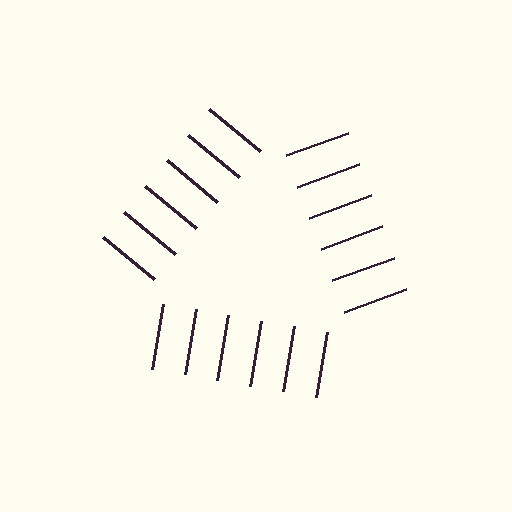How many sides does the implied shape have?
3 sides — the line-ends trace a triangle.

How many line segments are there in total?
18 — 6 along each of the 3 edges.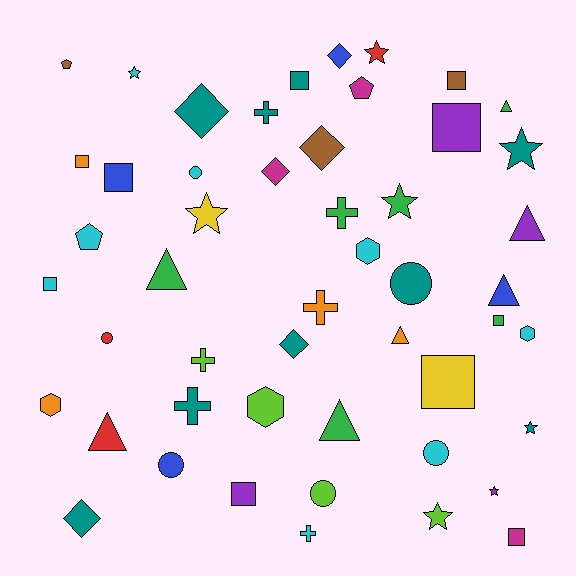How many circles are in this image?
There are 6 circles.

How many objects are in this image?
There are 50 objects.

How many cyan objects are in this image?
There are 8 cyan objects.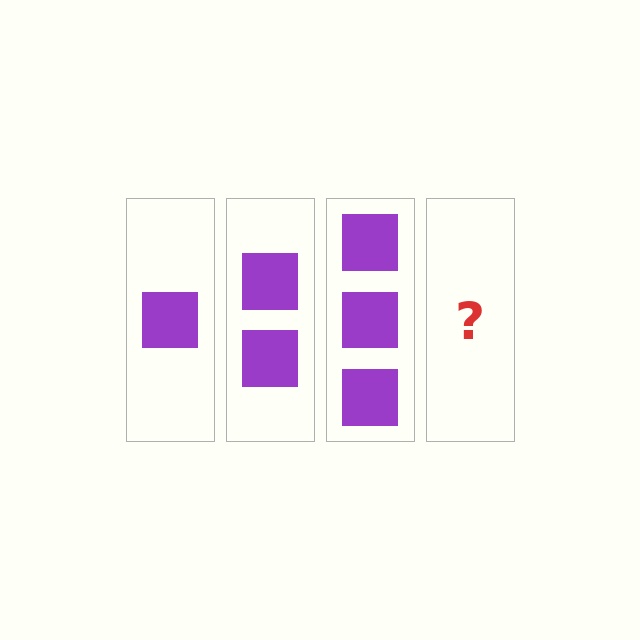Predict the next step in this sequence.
The next step is 4 squares.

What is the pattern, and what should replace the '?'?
The pattern is that each step adds one more square. The '?' should be 4 squares.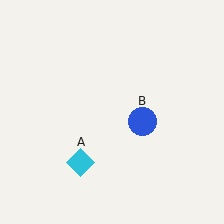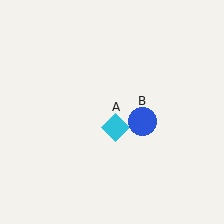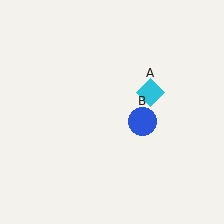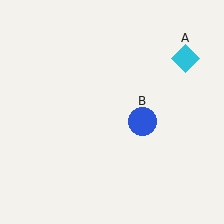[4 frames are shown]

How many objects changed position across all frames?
1 object changed position: cyan diamond (object A).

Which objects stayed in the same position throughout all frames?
Blue circle (object B) remained stationary.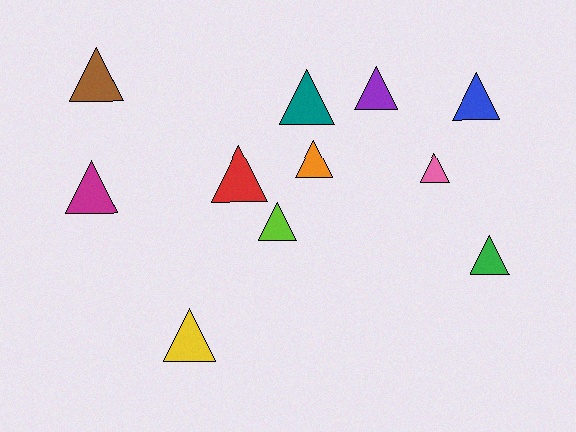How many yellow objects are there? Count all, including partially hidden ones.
There is 1 yellow object.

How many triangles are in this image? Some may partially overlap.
There are 11 triangles.